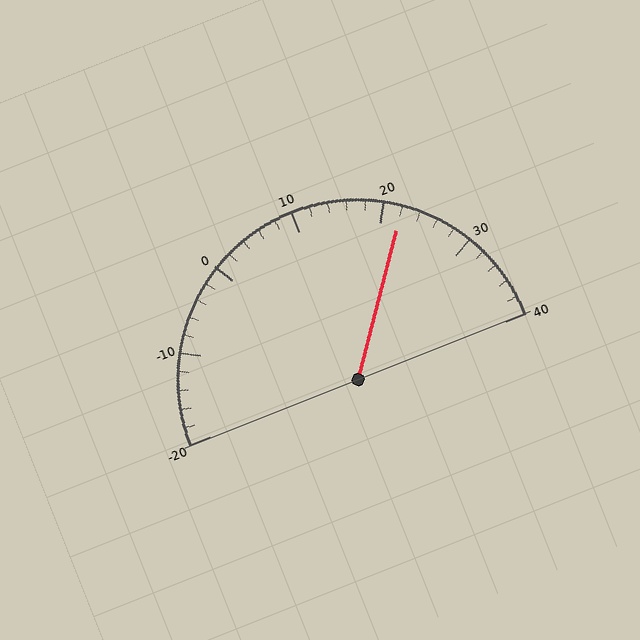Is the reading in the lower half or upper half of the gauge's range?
The reading is in the upper half of the range (-20 to 40).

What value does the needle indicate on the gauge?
The needle indicates approximately 22.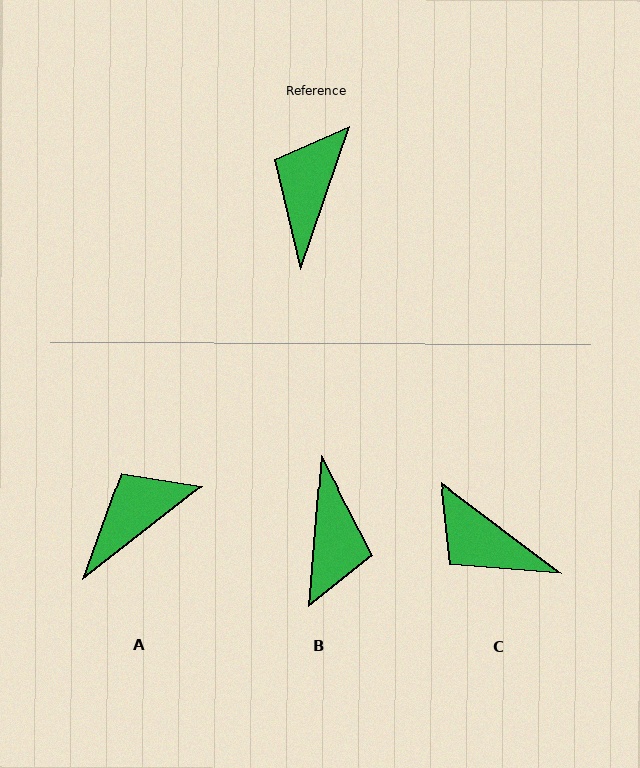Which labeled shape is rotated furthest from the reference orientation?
B, about 166 degrees away.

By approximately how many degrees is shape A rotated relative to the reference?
Approximately 33 degrees clockwise.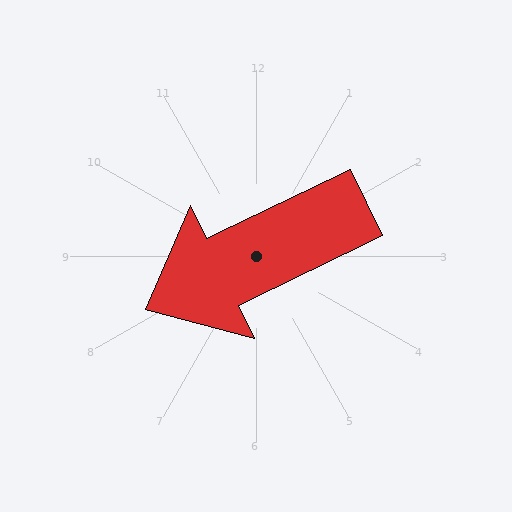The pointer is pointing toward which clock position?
Roughly 8 o'clock.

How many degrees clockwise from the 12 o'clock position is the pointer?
Approximately 244 degrees.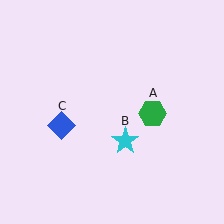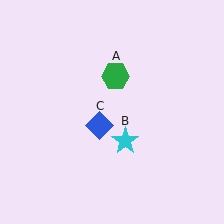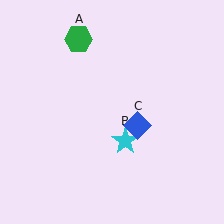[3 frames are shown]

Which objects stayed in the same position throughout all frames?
Cyan star (object B) remained stationary.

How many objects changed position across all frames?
2 objects changed position: green hexagon (object A), blue diamond (object C).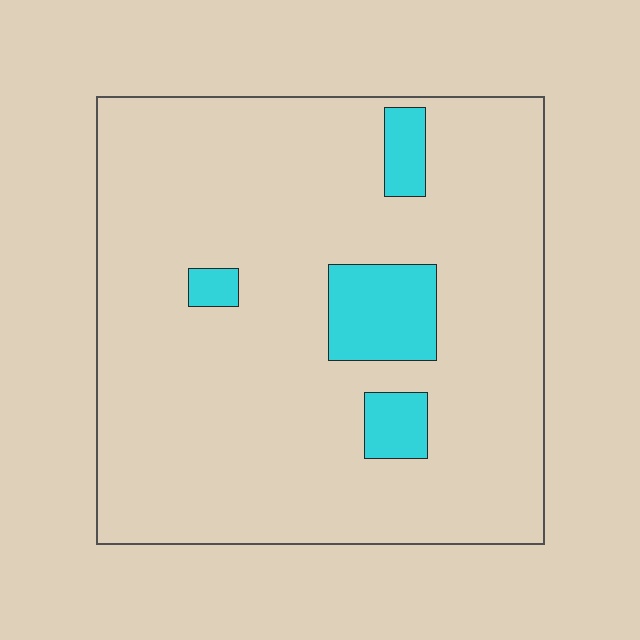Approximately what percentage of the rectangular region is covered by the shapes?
Approximately 10%.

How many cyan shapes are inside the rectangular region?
4.